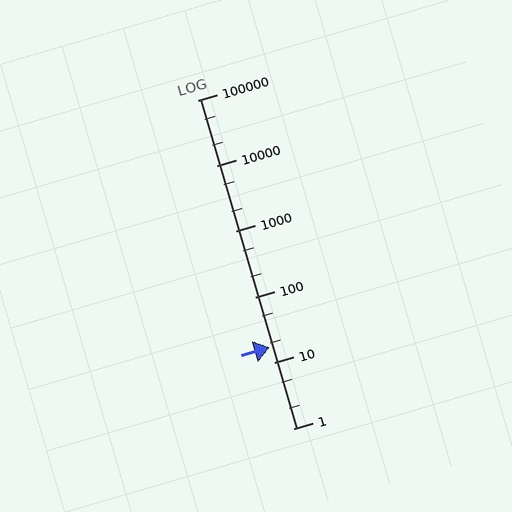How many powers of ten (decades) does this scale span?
The scale spans 5 decades, from 1 to 100000.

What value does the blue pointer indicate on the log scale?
The pointer indicates approximately 17.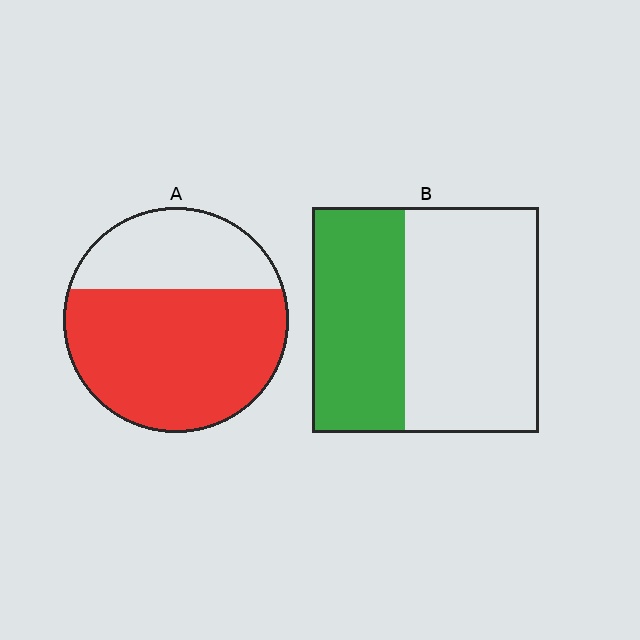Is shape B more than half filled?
No.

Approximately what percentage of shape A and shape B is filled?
A is approximately 65% and B is approximately 40%.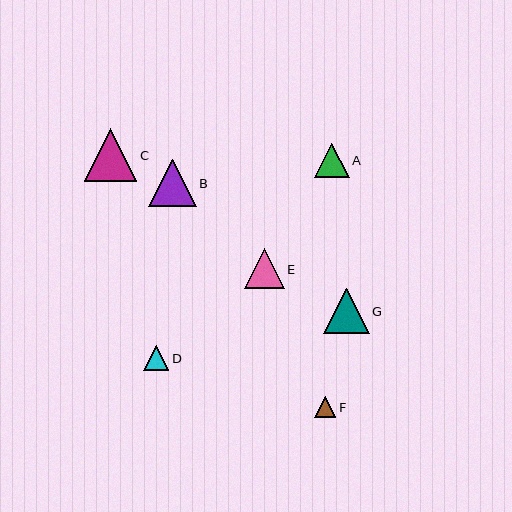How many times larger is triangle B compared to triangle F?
Triangle B is approximately 2.3 times the size of triangle F.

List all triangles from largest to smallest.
From largest to smallest: C, B, G, E, A, D, F.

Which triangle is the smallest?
Triangle F is the smallest with a size of approximately 21 pixels.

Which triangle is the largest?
Triangle C is the largest with a size of approximately 53 pixels.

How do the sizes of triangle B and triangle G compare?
Triangle B and triangle G are approximately the same size.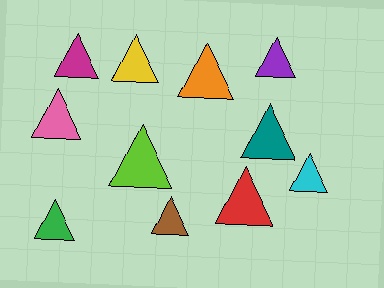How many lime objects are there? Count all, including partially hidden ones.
There is 1 lime object.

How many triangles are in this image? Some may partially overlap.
There are 11 triangles.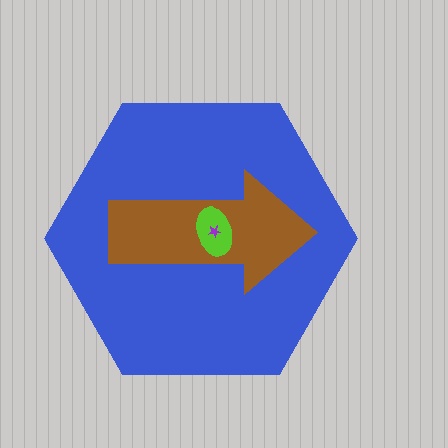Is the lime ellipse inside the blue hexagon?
Yes.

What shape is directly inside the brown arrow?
The lime ellipse.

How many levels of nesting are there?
4.